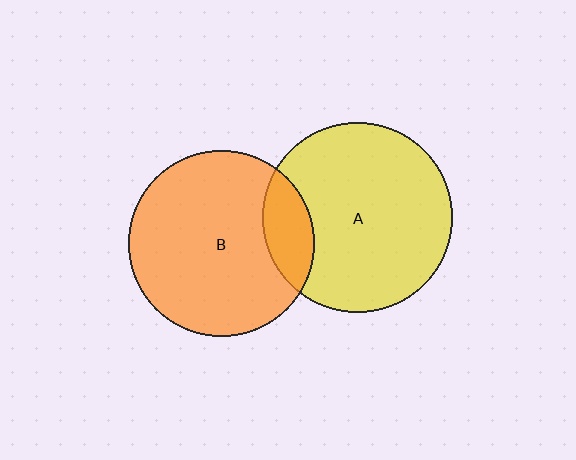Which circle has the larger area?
Circle A (yellow).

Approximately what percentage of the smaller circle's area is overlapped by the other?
Approximately 15%.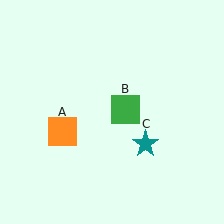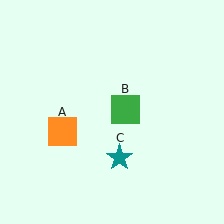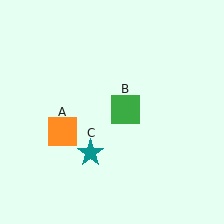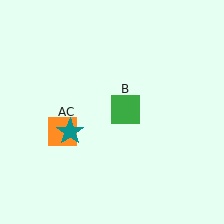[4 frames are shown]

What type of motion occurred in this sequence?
The teal star (object C) rotated clockwise around the center of the scene.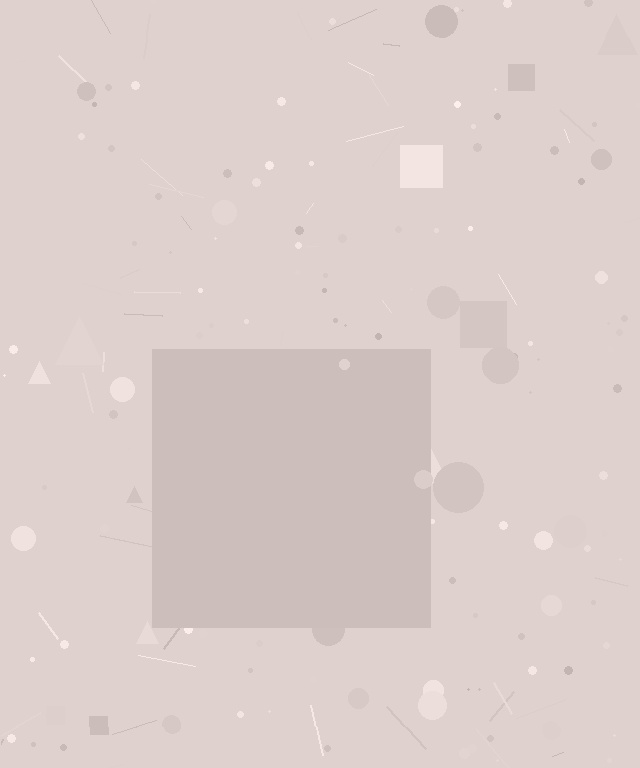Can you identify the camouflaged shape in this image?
The camouflaged shape is a square.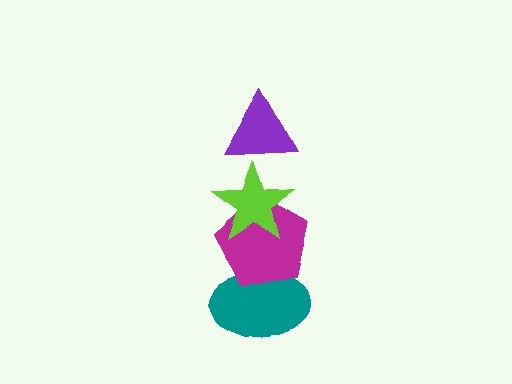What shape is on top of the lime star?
The purple triangle is on top of the lime star.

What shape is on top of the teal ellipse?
The magenta pentagon is on top of the teal ellipse.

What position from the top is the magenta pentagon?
The magenta pentagon is 3rd from the top.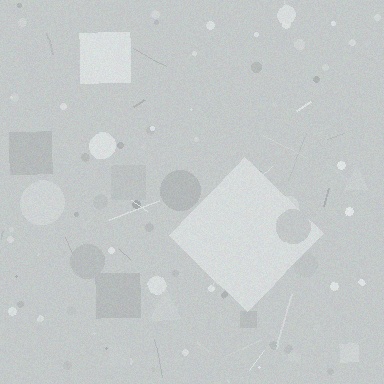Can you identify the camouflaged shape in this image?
The camouflaged shape is a diamond.